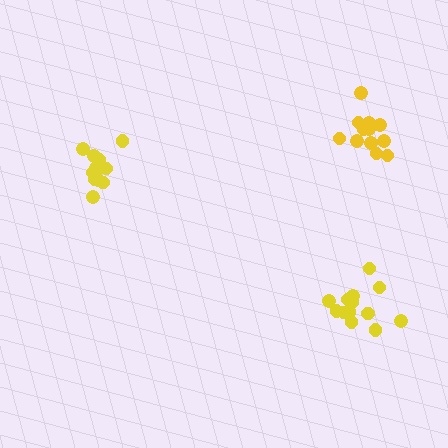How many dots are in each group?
Group 1: 14 dots, Group 2: 12 dots, Group 3: 12 dots (38 total).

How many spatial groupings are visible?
There are 3 spatial groupings.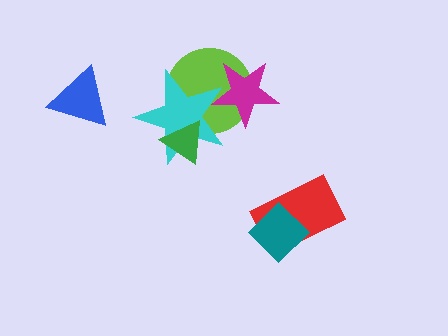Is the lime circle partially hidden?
Yes, it is partially covered by another shape.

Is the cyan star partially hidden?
Yes, it is partially covered by another shape.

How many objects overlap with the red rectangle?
1 object overlaps with the red rectangle.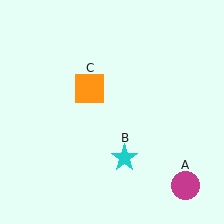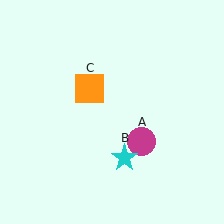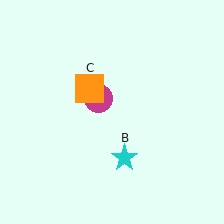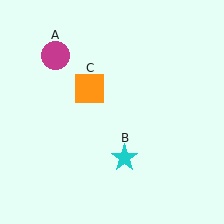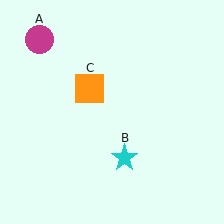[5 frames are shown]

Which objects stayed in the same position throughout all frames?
Cyan star (object B) and orange square (object C) remained stationary.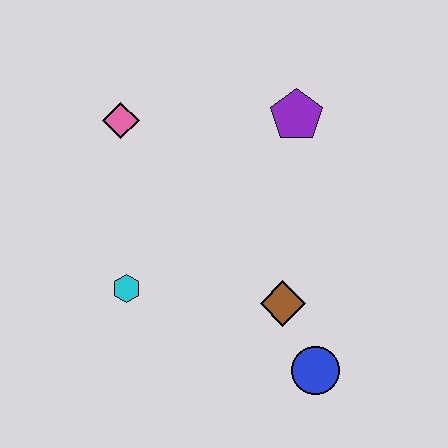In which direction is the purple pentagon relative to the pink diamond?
The purple pentagon is to the right of the pink diamond.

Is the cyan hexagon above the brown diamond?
Yes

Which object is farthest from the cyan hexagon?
The purple pentagon is farthest from the cyan hexagon.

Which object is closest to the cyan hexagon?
The brown diamond is closest to the cyan hexagon.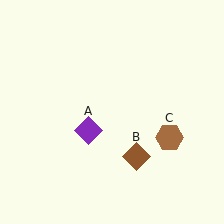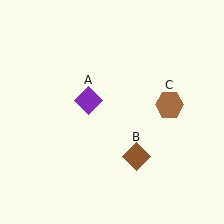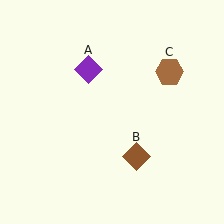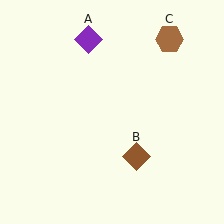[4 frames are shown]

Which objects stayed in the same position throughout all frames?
Brown diamond (object B) remained stationary.